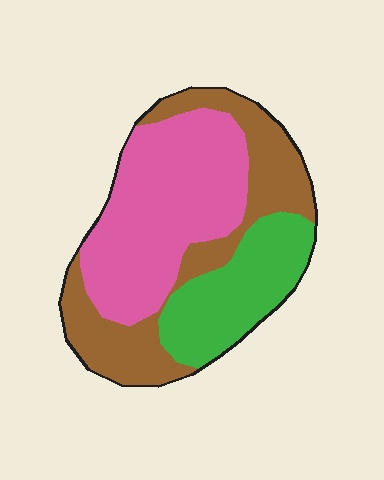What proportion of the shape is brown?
Brown covers 33% of the shape.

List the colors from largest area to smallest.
From largest to smallest: pink, brown, green.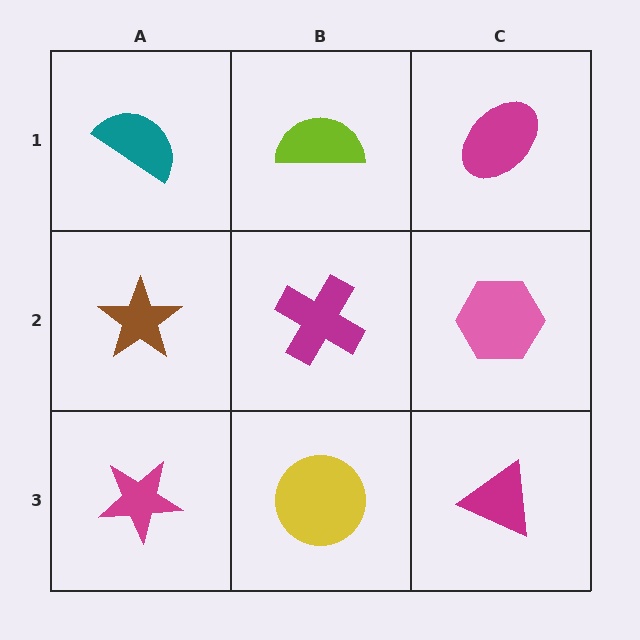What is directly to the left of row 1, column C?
A lime semicircle.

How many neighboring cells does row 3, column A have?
2.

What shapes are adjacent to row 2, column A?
A teal semicircle (row 1, column A), a magenta star (row 3, column A), a magenta cross (row 2, column B).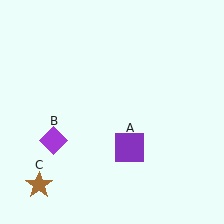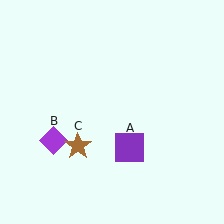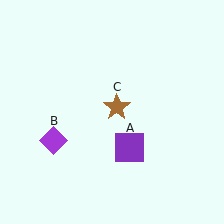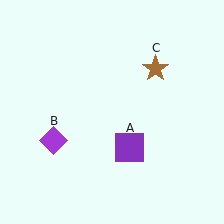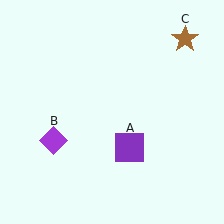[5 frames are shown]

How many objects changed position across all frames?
1 object changed position: brown star (object C).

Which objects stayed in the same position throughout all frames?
Purple square (object A) and purple diamond (object B) remained stationary.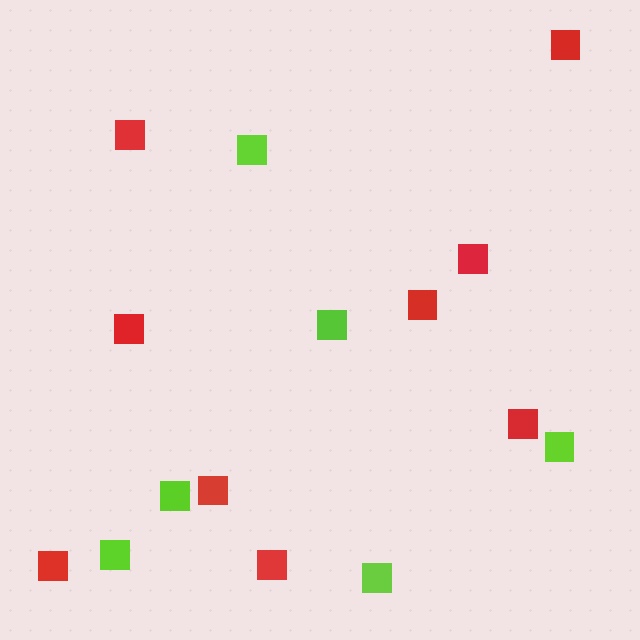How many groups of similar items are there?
There are 2 groups: one group of red squares (9) and one group of lime squares (6).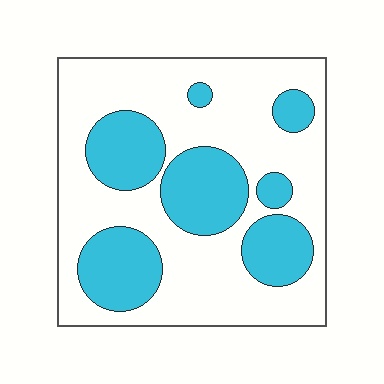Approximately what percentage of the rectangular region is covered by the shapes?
Approximately 35%.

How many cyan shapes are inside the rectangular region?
7.